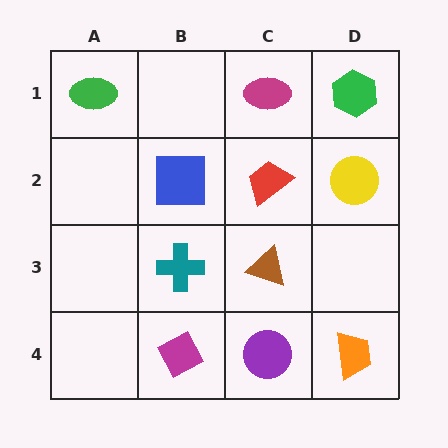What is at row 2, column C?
A red trapezoid.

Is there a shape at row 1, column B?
No, that cell is empty.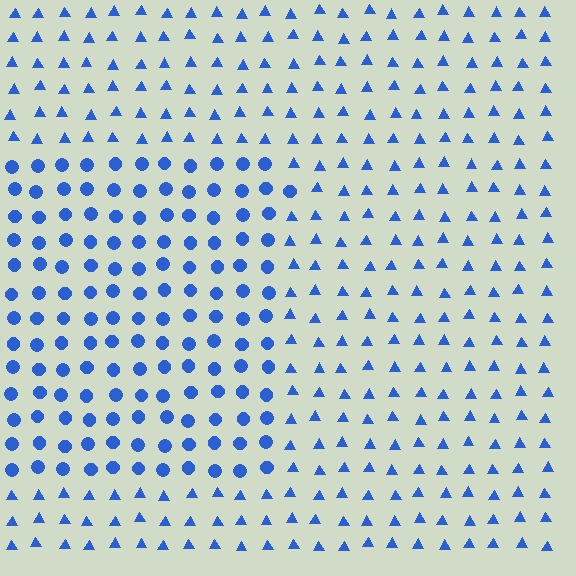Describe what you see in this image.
The image is filled with small blue elements arranged in a uniform grid. A rectangle-shaped region contains circles, while the surrounding area contains triangles. The boundary is defined purely by the change in element shape.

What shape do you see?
I see a rectangle.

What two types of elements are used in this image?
The image uses circles inside the rectangle region and triangles outside it.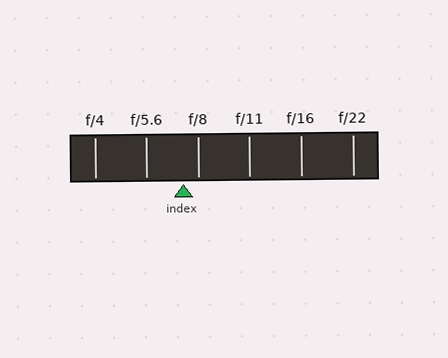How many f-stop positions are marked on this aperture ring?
There are 6 f-stop positions marked.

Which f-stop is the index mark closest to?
The index mark is closest to f/8.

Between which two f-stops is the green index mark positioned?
The index mark is between f/5.6 and f/8.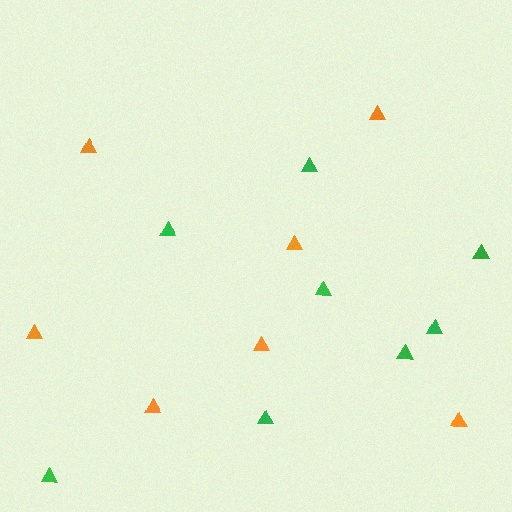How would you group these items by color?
There are 2 groups: one group of orange triangles (7) and one group of green triangles (8).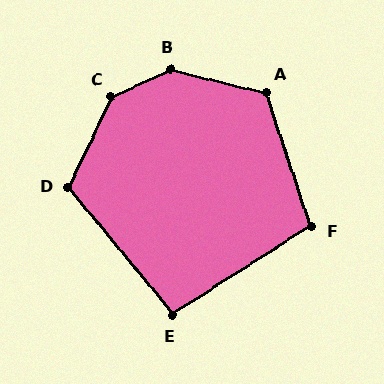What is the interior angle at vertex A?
Approximately 122 degrees (obtuse).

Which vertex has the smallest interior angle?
E, at approximately 97 degrees.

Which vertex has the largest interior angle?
B, at approximately 141 degrees.